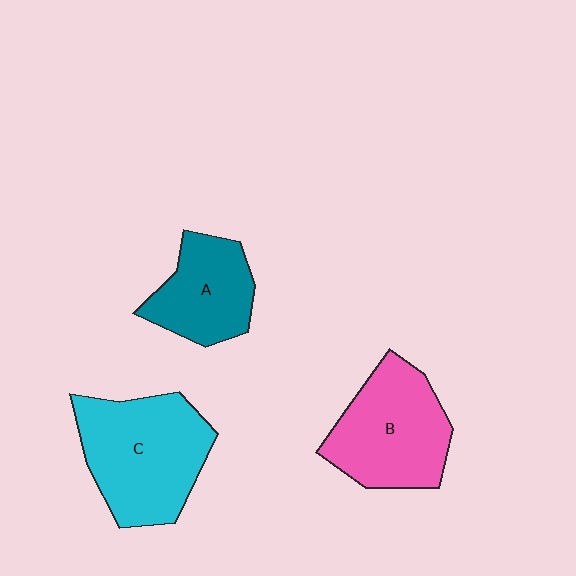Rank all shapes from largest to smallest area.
From largest to smallest: C (cyan), B (pink), A (teal).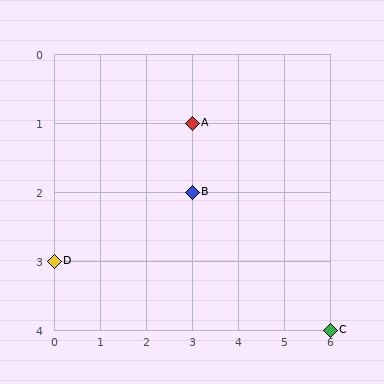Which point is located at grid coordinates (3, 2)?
Point B is at (3, 2).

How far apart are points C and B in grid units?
Points C and B are 3 columns and 2 rows apart (about 3.6 grid units diagonally).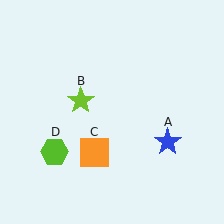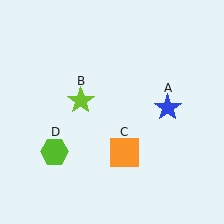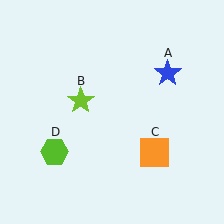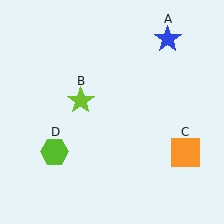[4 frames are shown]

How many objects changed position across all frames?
2 objects changed position: blue star (object A), orange square (object C).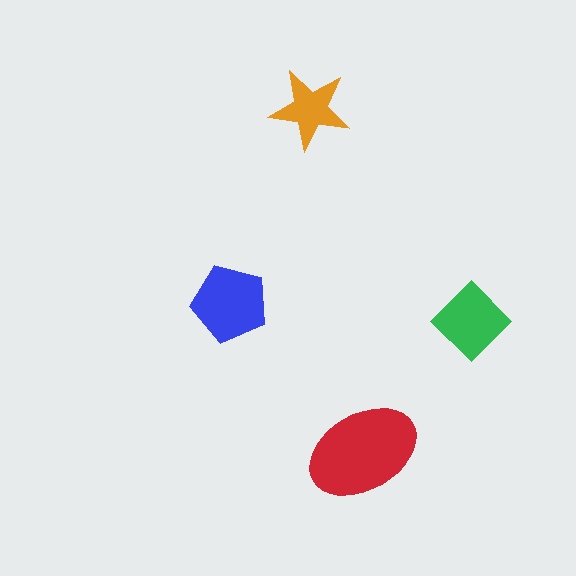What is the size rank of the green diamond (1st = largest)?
3rd.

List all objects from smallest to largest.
The orange star, the green diamond, the blue pentagon, the red ellipse.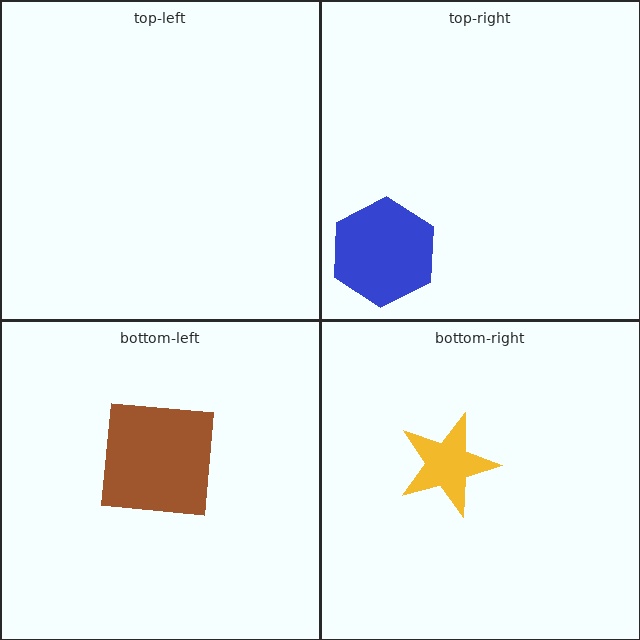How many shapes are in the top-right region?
1.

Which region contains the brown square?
The bottom-left region.